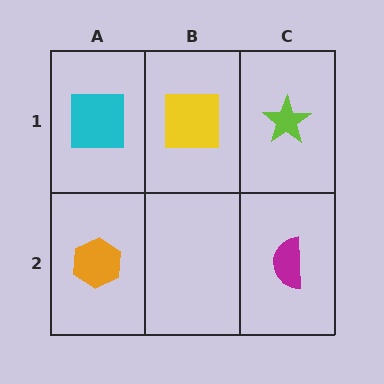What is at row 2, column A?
An orange hexagon.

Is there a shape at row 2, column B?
No, that cell is empty.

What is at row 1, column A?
A cyan square.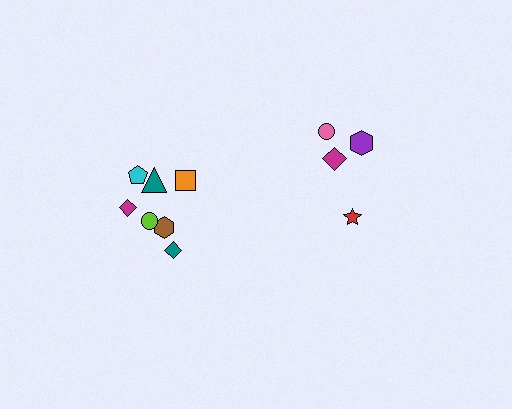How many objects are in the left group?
There are 7 objects.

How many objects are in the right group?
There are 4 objects.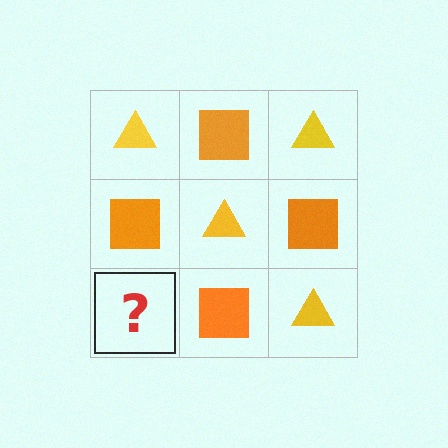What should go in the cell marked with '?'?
The missing cell should contain a yellow triangle.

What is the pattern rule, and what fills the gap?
The rule is that it alternates yellow triangle and orange square in a checkerboard pattern. The gap should be filled with a yellow triangle.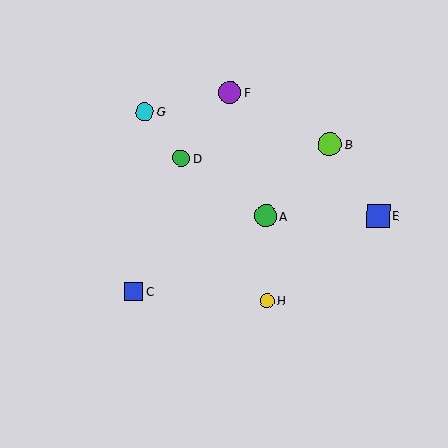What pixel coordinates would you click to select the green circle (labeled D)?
Click at (181, 158) to select the green circle D.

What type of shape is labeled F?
Shape F is a purple circle.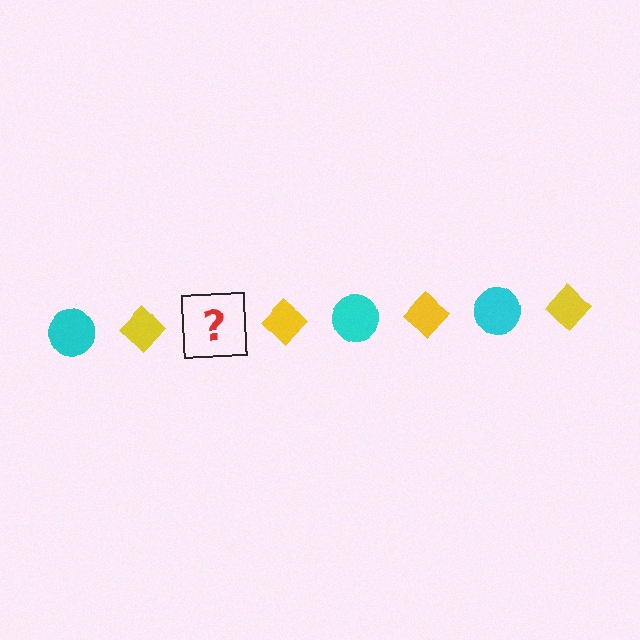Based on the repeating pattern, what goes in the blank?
The blank should be a cyan circle.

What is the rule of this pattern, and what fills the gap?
The rule is that the pattern alternates between cyan circle and yellow diamond. The gap should be filled with a cyan circle.